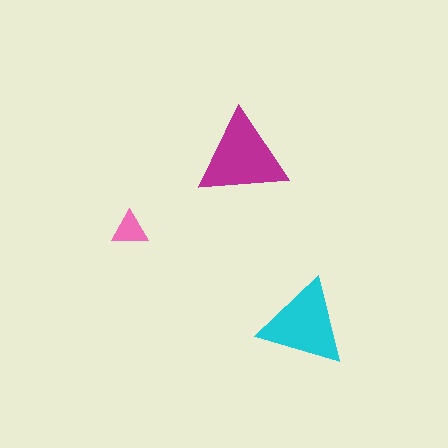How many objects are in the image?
There are 3 objects in the image.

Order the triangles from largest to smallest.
the magenta one, the cyan one, the pink one.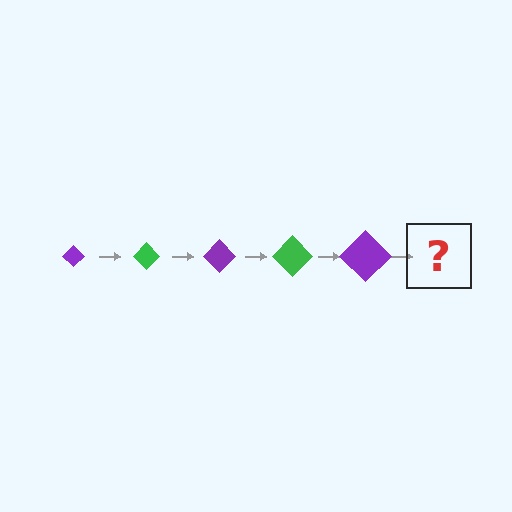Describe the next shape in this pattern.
It should be a green diamond, larger than the previous one.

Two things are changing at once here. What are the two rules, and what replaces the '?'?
The two rules are that the diamond grows larger each step and the color cycles through purple and green. The '?' should be a green diamond, larger than the previous one.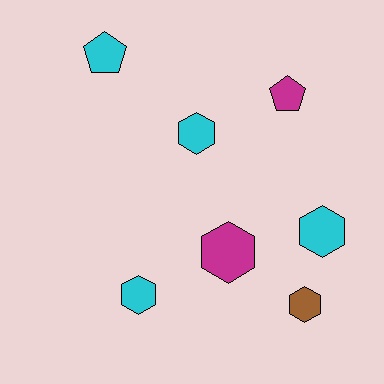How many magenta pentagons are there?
There is 1 magenta pentagon.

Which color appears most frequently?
Cyan, with 4 objects.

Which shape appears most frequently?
Hexagon, with 5 objects.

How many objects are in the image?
There are 7 objects.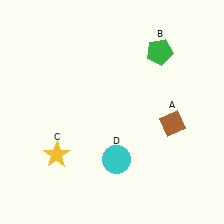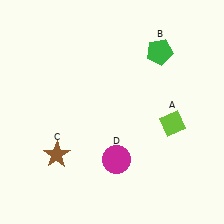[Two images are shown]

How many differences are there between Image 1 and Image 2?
There are 3 differences between the two images.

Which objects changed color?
A changed from brown to lime. C changed from yellow to brown. D changed from cyan to magenta.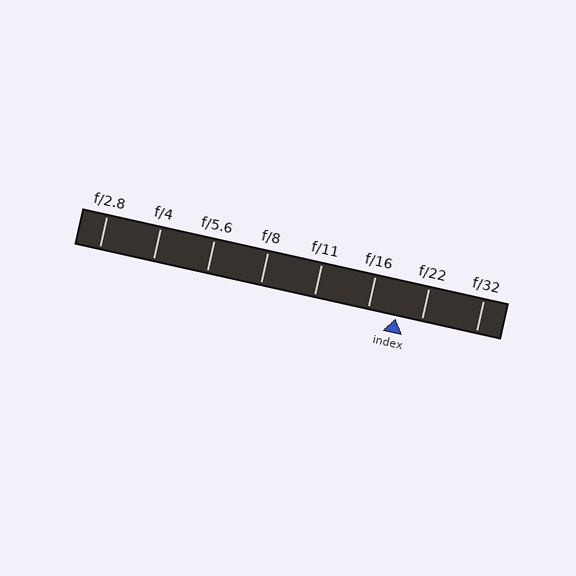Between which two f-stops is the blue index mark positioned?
The index mark is between f/16 and f/22.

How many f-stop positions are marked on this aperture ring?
There are 8 f-stop positions marked.